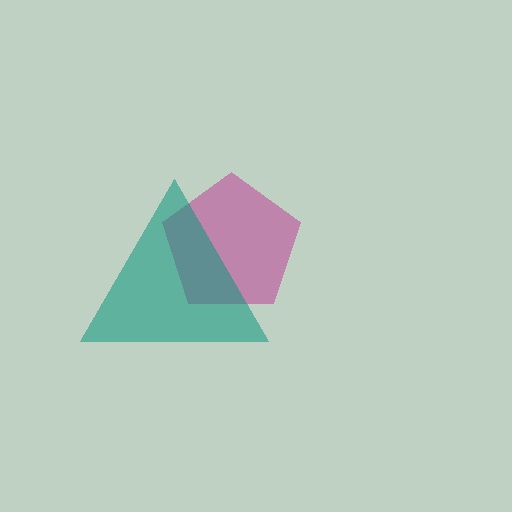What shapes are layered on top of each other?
The layered shapes are: a magenta pentagon, a teal triangle.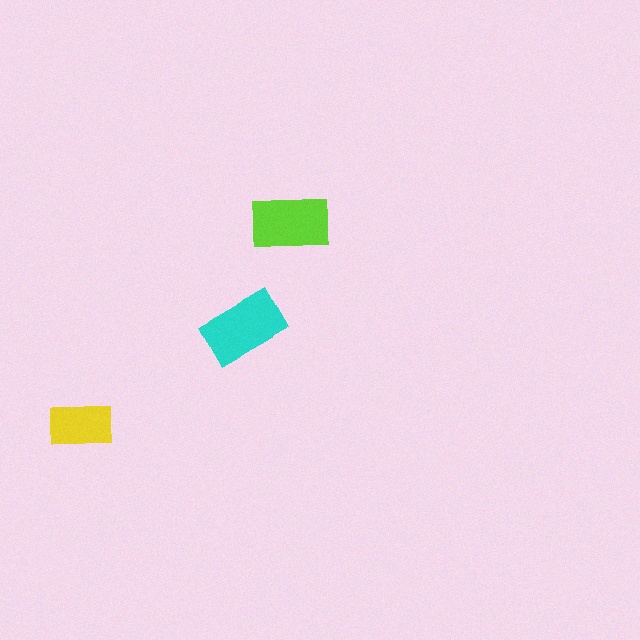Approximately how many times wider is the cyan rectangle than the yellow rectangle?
About 1.5 times wider.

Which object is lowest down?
The yellow rectangle is bottommost.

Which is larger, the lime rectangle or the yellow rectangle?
The lime one.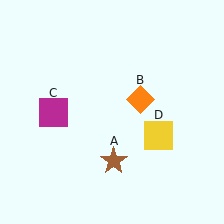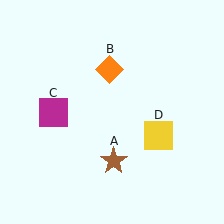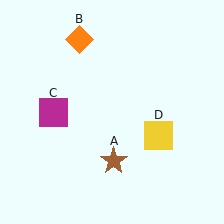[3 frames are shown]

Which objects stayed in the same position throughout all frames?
Brown star (object A) and magenta square (object C) and yellow square (object D) remained stationary.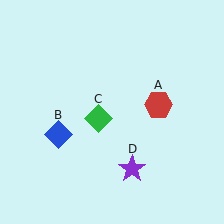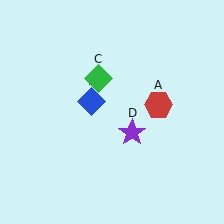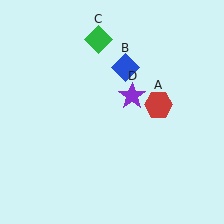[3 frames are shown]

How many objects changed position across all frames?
3 objects changed position: blue diamond (object B), green diamond (object C), purple star (object D).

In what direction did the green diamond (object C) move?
The green diamond (object C) moved up.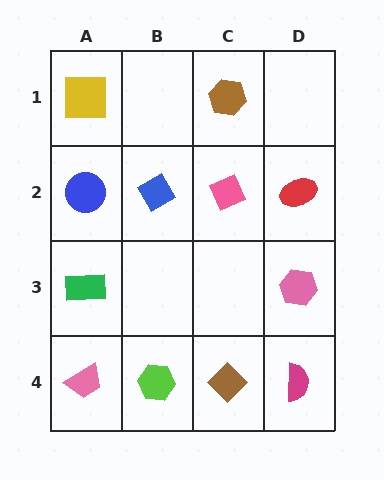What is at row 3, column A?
A green rectangle.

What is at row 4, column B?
A lime hexagon.